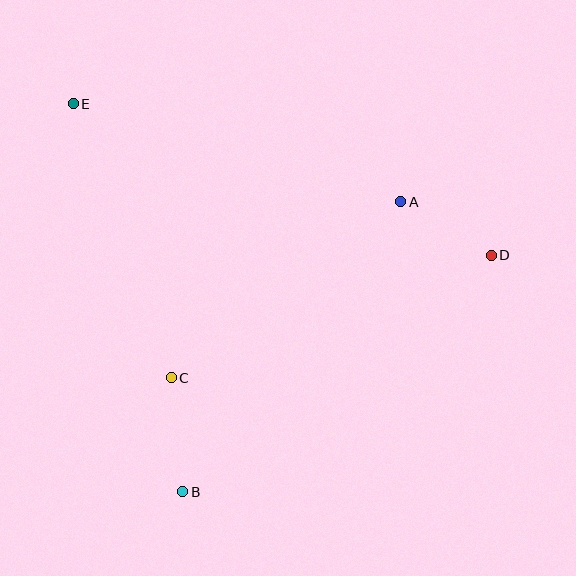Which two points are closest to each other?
Points A and D are closest to each other.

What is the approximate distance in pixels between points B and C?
The distance between B and C is approximately 115 pixels.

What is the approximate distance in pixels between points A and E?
The distance between A and E is approximately 342 pixels.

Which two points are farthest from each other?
Points D and E are farthest from each other.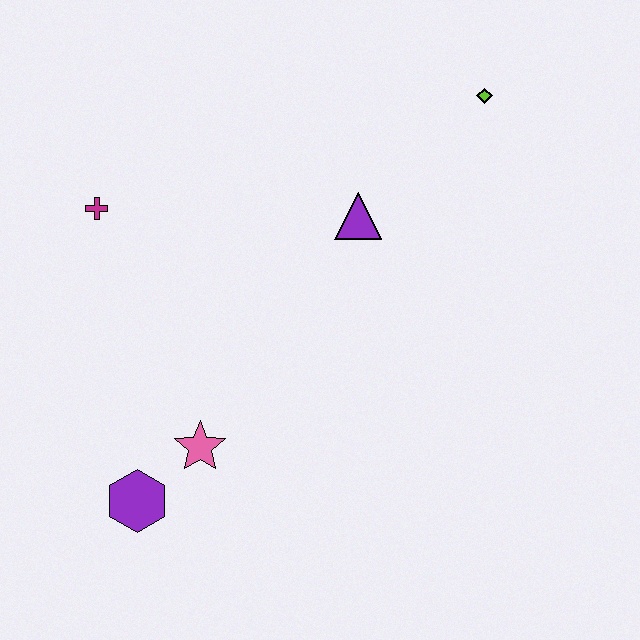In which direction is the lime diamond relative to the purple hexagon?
The lime diamond is above the purple hexagon.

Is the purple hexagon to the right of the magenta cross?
Yes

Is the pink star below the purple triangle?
Yes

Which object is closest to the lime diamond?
The purple triangle is closest to the lime diamond.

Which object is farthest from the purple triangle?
The purple hexagon is farthest from the purple triangle.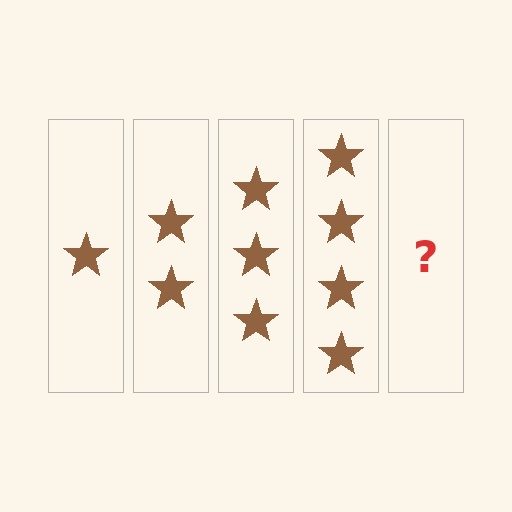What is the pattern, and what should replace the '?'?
The pattern is that each step adds one more star. The '?' should be 5 stars.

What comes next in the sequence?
The next element should be 5 stars.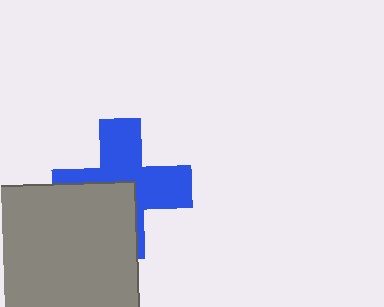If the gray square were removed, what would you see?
You would see the complete blue cross.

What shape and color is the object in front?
The object in front is a gray square.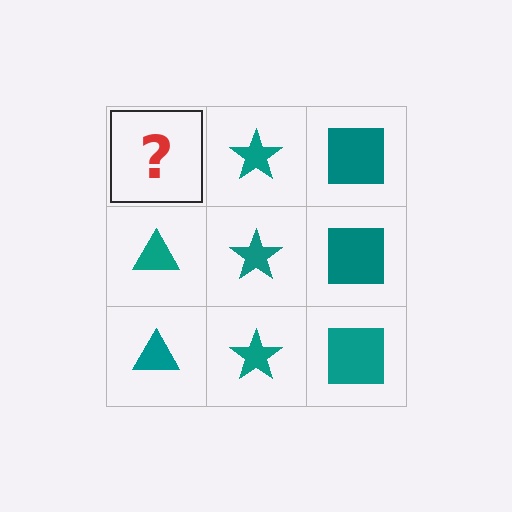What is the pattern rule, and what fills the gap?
The rule is that each column has a consistent shape. The gap should be filled with a teal triangle.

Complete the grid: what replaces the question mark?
The question mark should be replaced with a teal triangle.